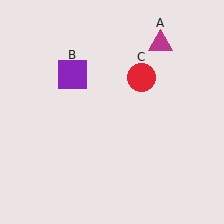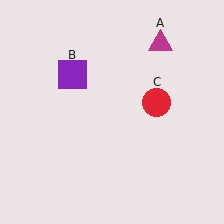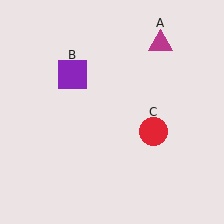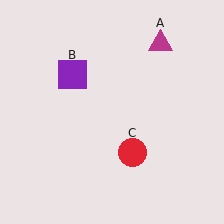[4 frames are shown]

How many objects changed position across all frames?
1 object changed position: red circle (object C).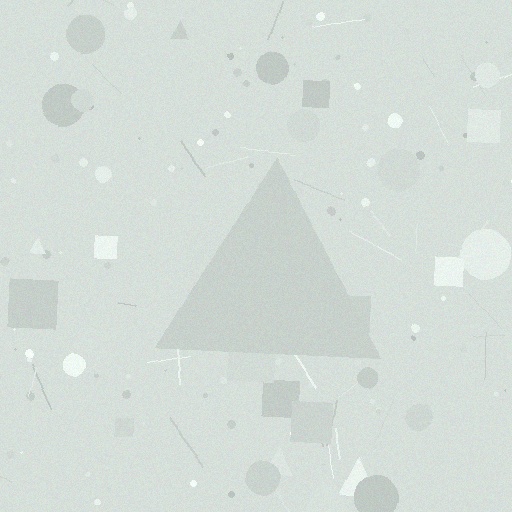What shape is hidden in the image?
A triangle is hidden in the image.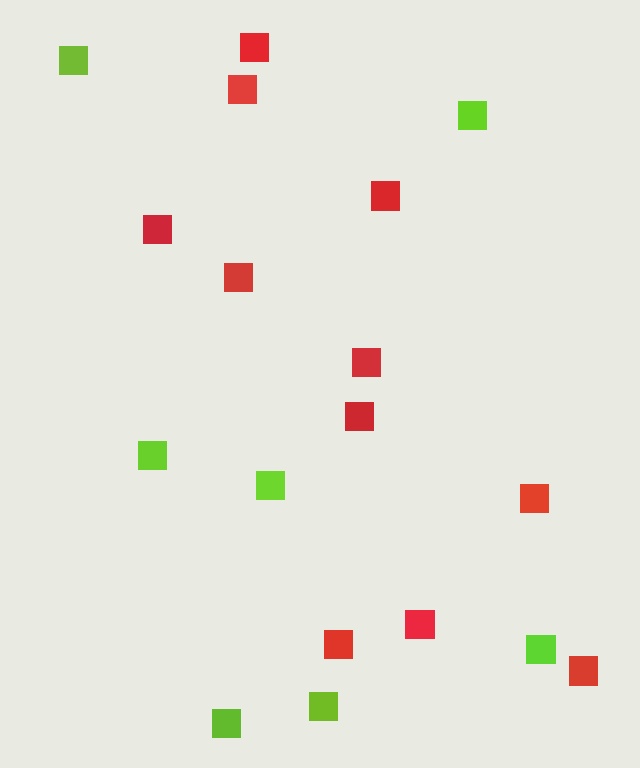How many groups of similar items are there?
There are 2 groups: one group of lime squares (7) and one group of red squares (11).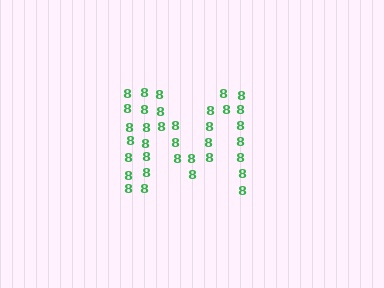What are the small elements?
The small elements are digit 8's.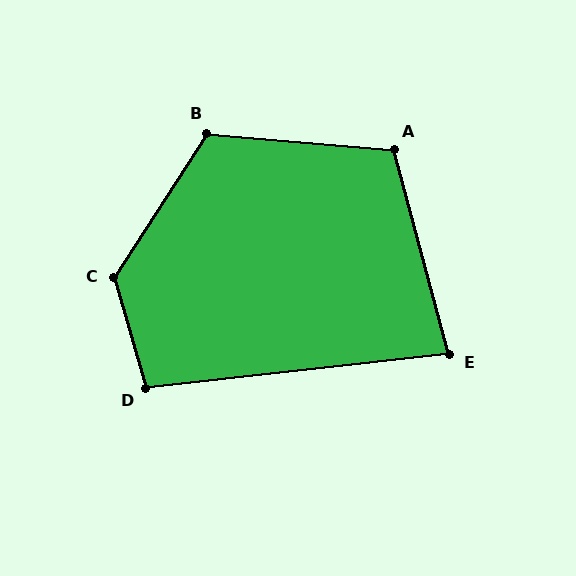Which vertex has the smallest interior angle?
E, at approximately 81 degrees.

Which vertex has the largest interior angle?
C, at approximately 131 degrees.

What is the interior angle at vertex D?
Approximately 99 degrees (obtuse).